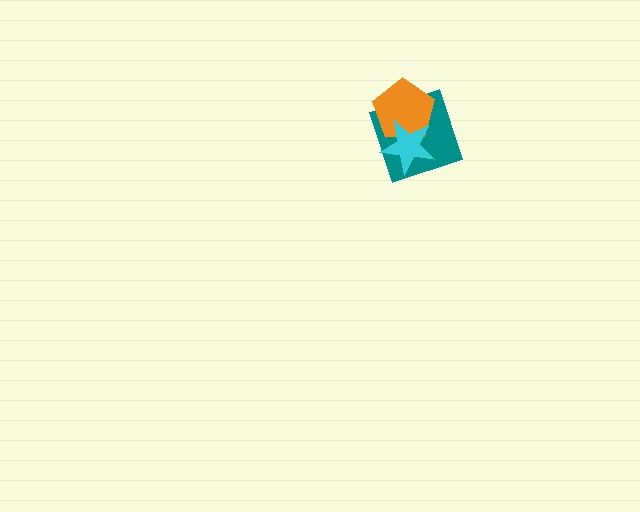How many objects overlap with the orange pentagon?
2 objects overlap with the orange pentagon.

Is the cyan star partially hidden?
No, no other shape covers it.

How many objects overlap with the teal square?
2 objects overlap with the teal square.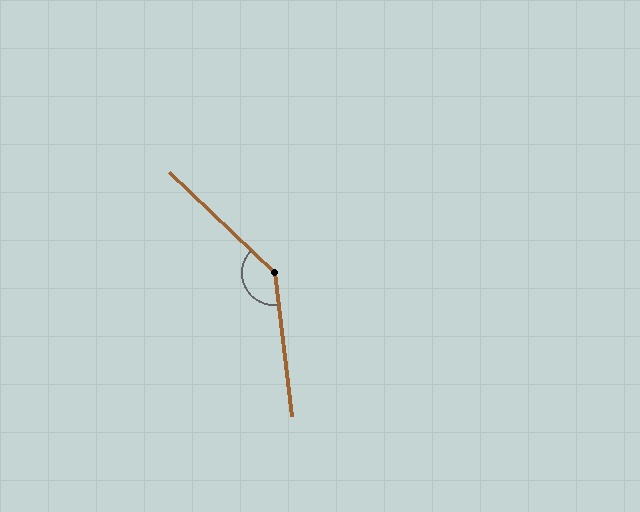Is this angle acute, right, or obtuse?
It is obtuse.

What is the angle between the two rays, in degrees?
Approximately 141 degrees.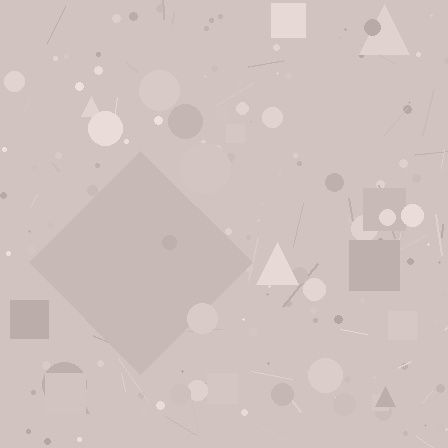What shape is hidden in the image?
A diamond is hidden in the image.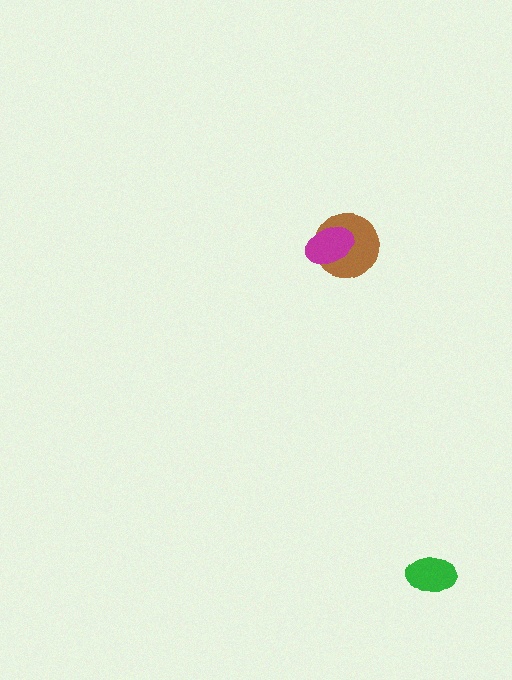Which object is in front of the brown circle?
The magenta ellipse is in front of the brown circle.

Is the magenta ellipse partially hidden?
No, no other shape covers it.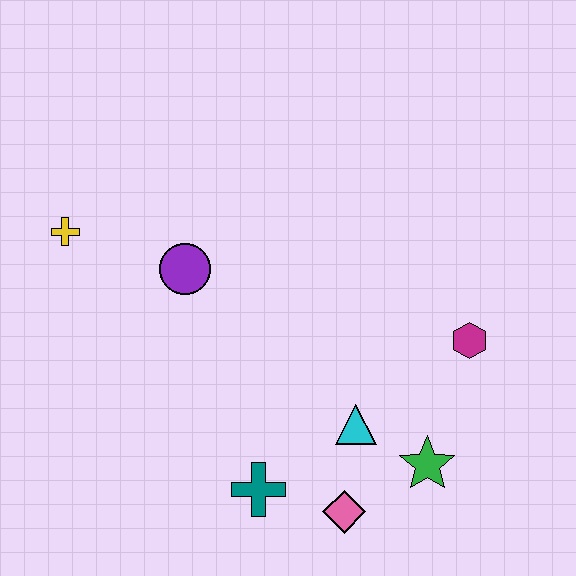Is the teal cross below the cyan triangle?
Yes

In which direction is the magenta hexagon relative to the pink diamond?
The magenta hexagon is above the pink diamond.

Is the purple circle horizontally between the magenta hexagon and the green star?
No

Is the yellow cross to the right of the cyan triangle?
No